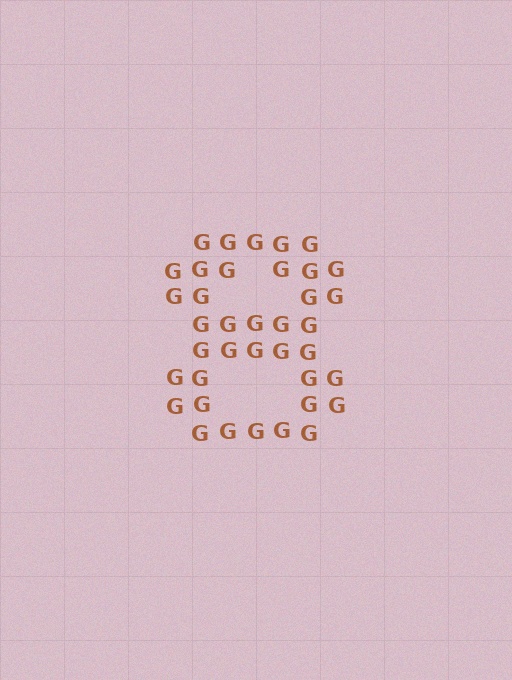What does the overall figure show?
The overall figure shows the digit 8.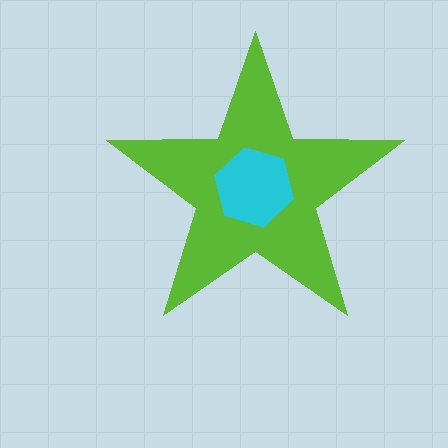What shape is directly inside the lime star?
The cyan hexagon.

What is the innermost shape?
The cyan hexagon.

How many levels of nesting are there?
2.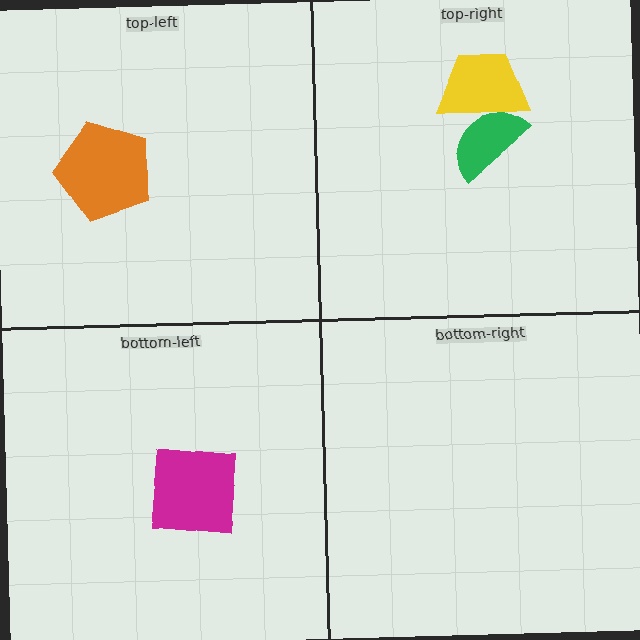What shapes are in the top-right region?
The yellow trapezoid, the green semicircle.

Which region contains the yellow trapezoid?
The top-right region.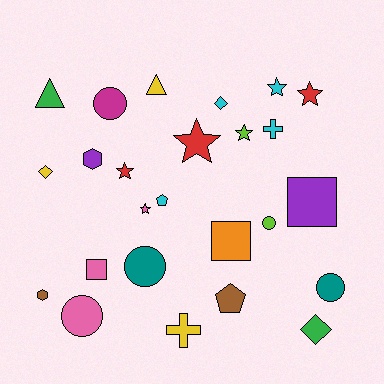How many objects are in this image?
There are 25 objects.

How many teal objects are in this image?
There are 2 teal objects.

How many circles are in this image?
There are 5 circles.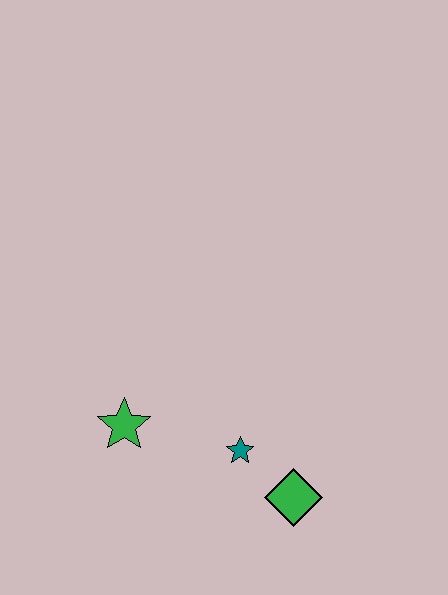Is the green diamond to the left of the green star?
No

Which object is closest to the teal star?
The green diamond is closest to the teal star.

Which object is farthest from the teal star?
The green star is farthest from the teal star.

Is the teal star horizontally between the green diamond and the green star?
Yes